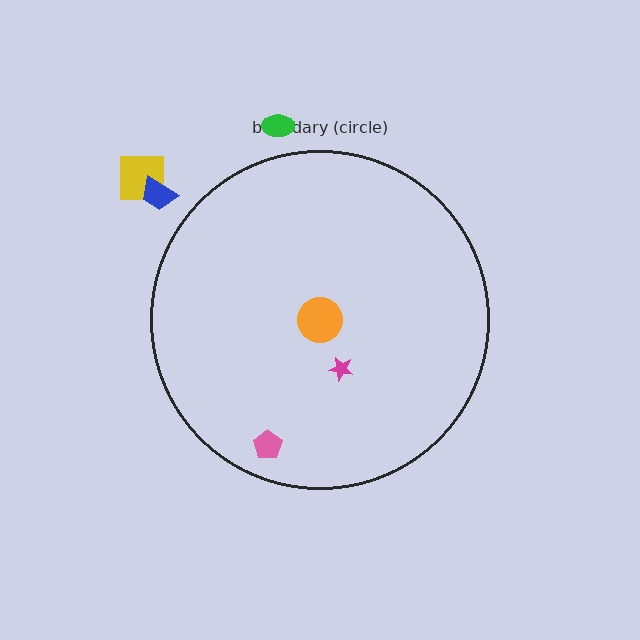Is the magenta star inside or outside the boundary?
Inside.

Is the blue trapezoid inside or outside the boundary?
Outside.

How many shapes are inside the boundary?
3 inside, 3 outside.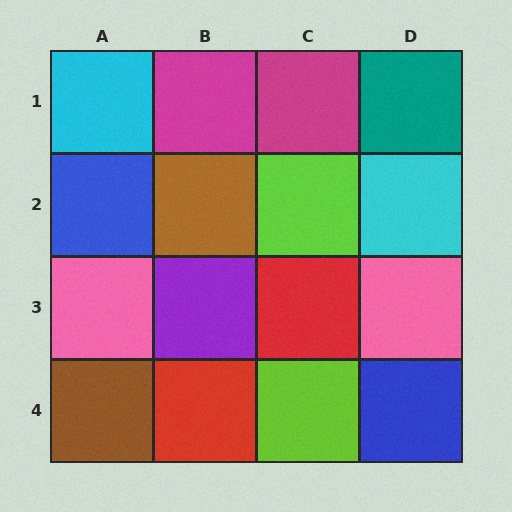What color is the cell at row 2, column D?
Cyan.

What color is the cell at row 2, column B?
Brown.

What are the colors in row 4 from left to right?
Brown, red, lime, blue.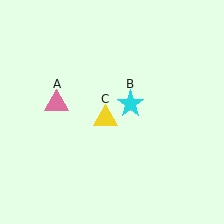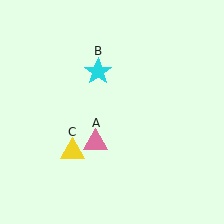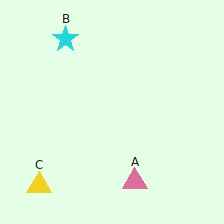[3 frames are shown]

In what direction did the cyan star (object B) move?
The cyan star (object B) moved up and to the left.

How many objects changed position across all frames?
3 objects changed position: pink triangle (object A), cyan star (object B), yellow triangle (object C).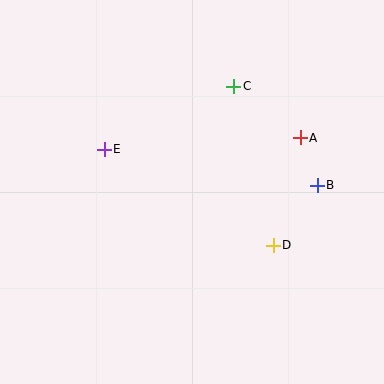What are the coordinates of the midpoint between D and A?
The midpoint between D and A is at (287, 191).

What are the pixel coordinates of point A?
Point A is at (300, 138).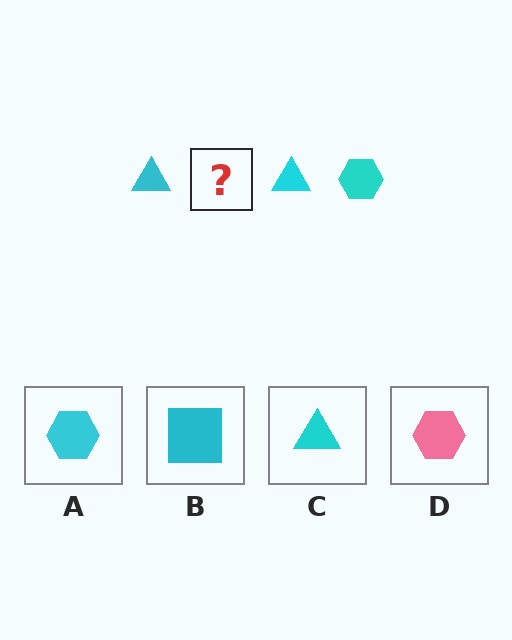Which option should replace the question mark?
Option A.